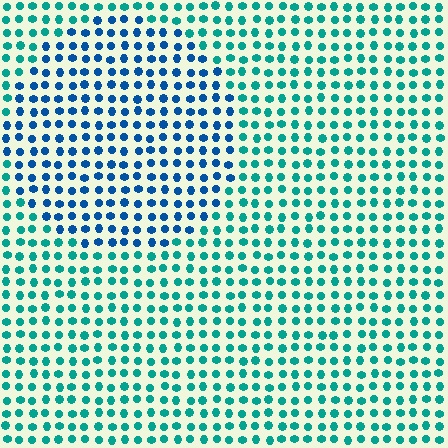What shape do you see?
I see a circle.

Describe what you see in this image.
The image is filled with small teal elements in a uniform arrangement. A circle-shaped region is visible where the elements are tinted to a slightly different hue, forming a subtle color boundary.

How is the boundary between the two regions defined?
The boundary is defined purely by a slight shift in hue (about 38 degrees). Spacing, size, and orientation are identical on both sides.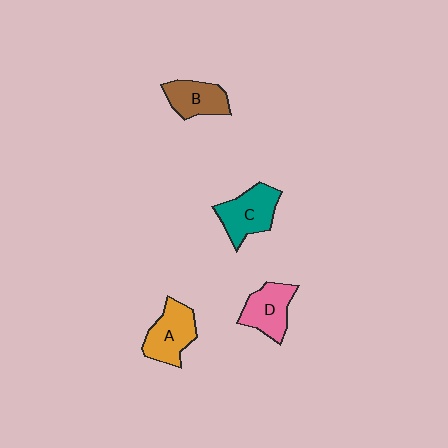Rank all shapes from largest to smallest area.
From largest to smallest: C (teal), A (orange), D (pink), B (brown).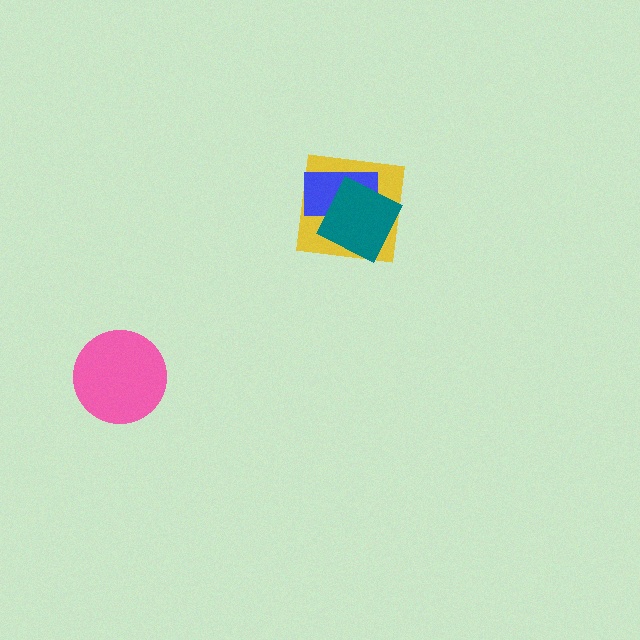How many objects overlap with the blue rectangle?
2 objects overlap with the blue rectangle.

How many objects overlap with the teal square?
2 objects overlap with the teal square.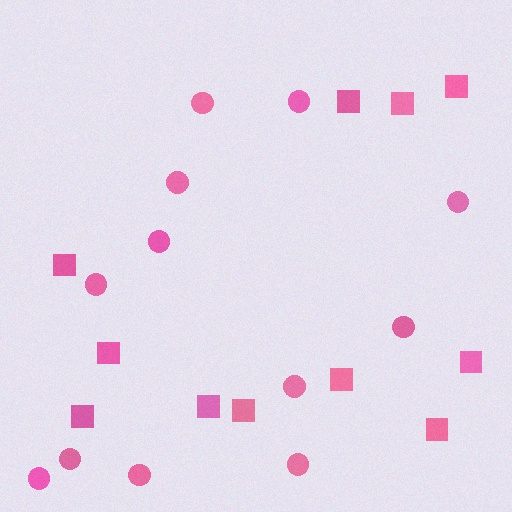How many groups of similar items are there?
There are 2 groups: one group of circles (12) and one group of squares (11).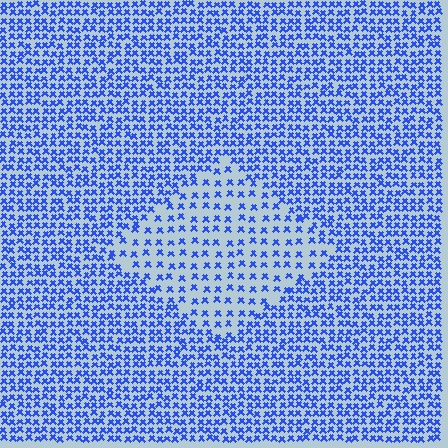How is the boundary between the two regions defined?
The boundary is defined by a change in element density (approximately 2.1x ratio). All elements are the same color, size, and shape.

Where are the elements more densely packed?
The elements are more densely packed outside the diamond boundary.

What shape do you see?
I see a diamond.